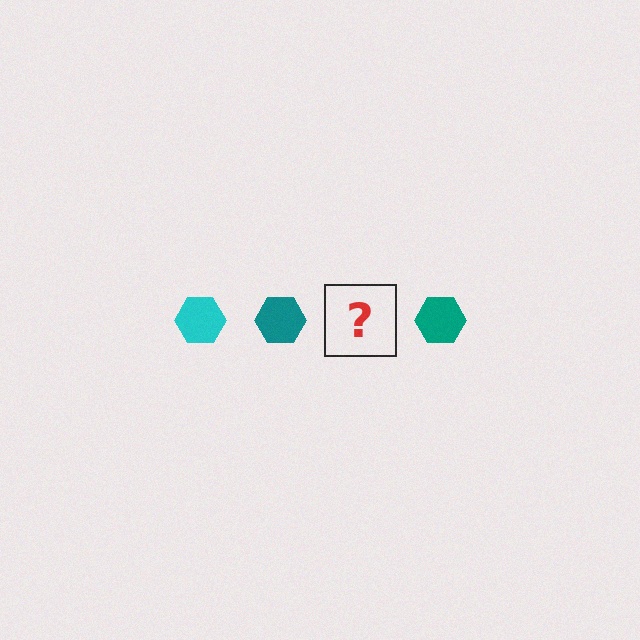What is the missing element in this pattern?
The missing element is a cyan hexagon.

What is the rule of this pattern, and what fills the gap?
The rule is that the pattern cycles through cyan, teal hexagons. The gap should be filled with a cyan hexagon.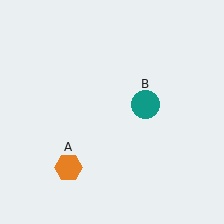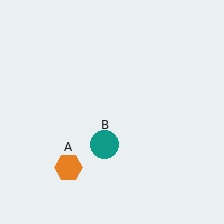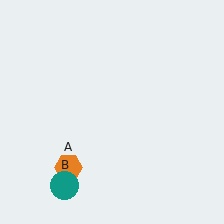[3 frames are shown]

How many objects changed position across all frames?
1 object changed position: teal circle (object B).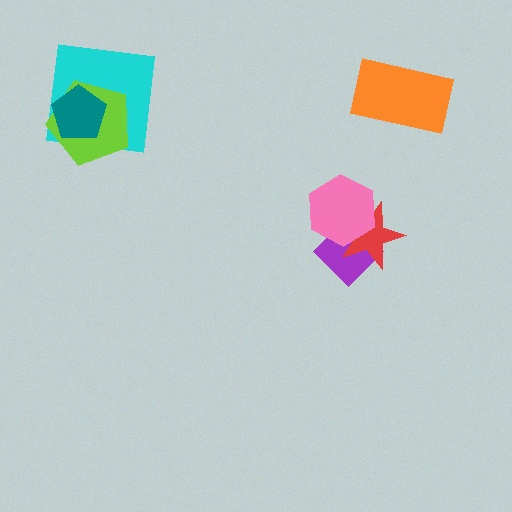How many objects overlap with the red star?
2 objects overlap with the red star.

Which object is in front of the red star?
The pink hexagon is in front of the red star.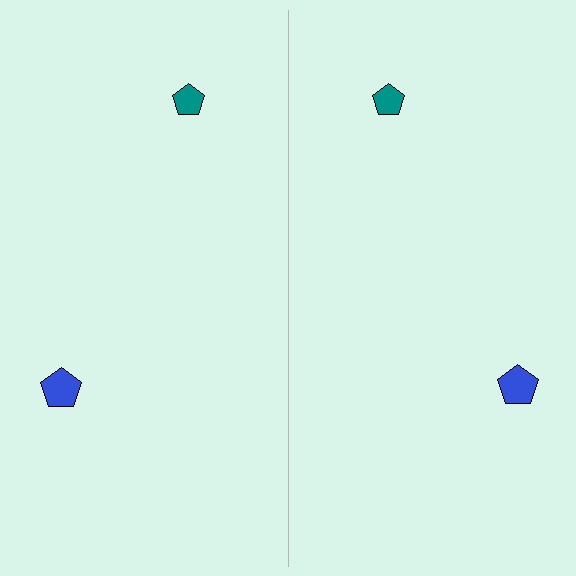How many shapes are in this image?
There are 4 shapes in this image.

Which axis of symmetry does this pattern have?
The pattern has a vertical axis of symmetry running through the center of the image.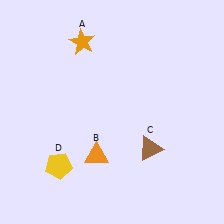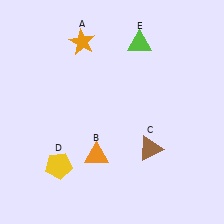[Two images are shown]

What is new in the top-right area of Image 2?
A lime triangle (E) was added in the top-right area of Image 2.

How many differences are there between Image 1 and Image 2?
There is 1 difference between the two images.